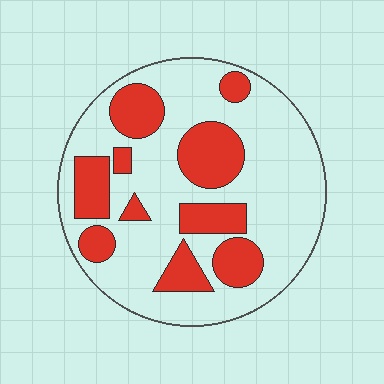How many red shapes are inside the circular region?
10.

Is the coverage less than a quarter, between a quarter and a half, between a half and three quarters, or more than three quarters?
Between a quarter and a half.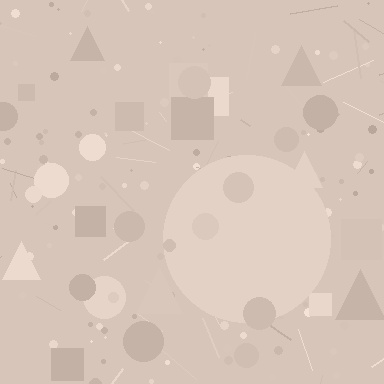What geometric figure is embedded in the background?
A circle is embedded in the background.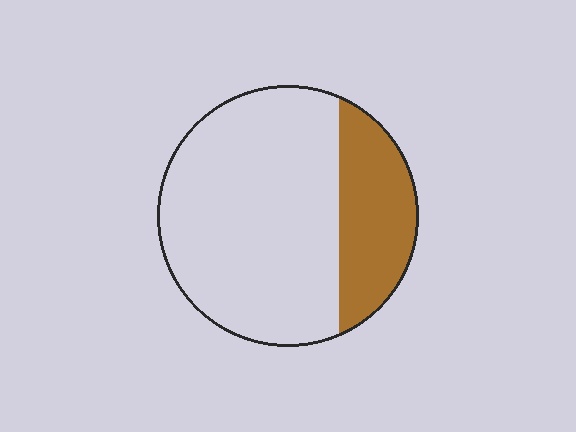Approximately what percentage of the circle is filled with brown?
Approximately 25%.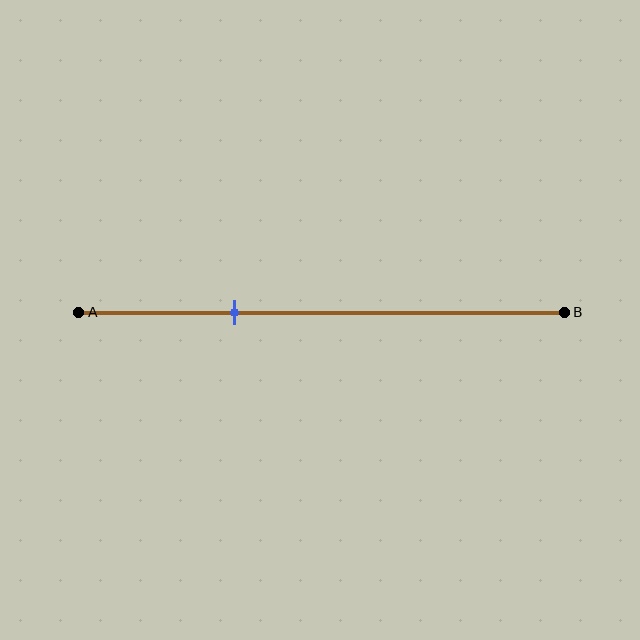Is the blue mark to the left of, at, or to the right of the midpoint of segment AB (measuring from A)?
The blue mark is to the left of the midpoint of segment AB.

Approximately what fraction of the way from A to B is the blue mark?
The blue mark is approximately 30% of the way from A to B.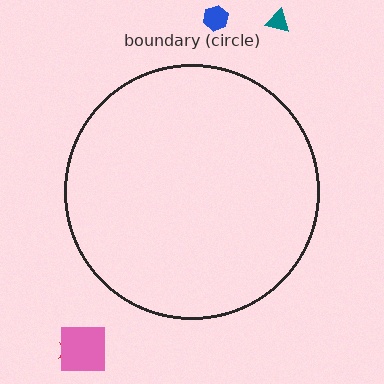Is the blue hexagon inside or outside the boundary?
Outside.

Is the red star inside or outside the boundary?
Outside.